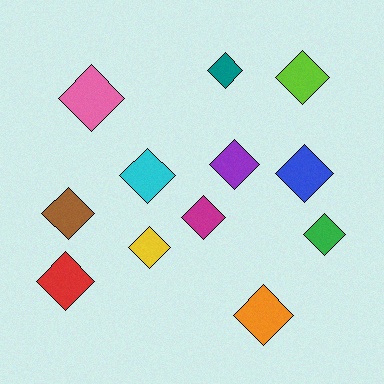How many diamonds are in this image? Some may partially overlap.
There are 12 diamonds.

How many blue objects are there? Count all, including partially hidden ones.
There is 1 blue object.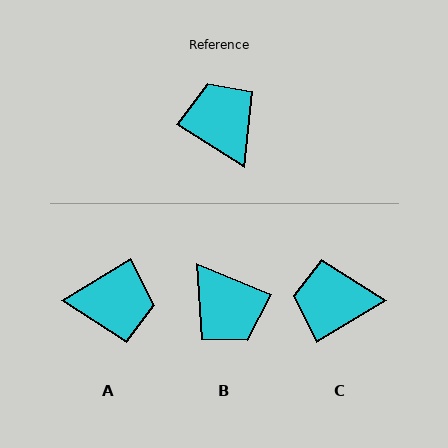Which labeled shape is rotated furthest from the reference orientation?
B, about 171 degrees away.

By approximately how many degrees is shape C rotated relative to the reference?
Approximately 63 degrees counter-clockwise.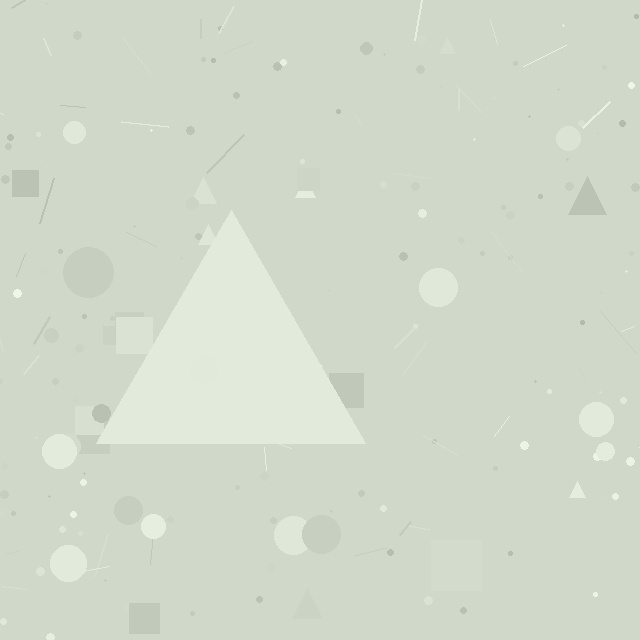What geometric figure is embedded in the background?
A triangle is embedded in the background.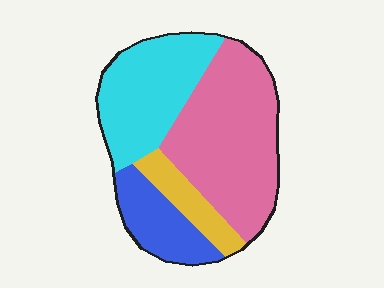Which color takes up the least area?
Yellow, at roughly 10%.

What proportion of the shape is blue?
Blue takes up about one sixth (1/6) of the shape.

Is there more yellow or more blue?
Blue.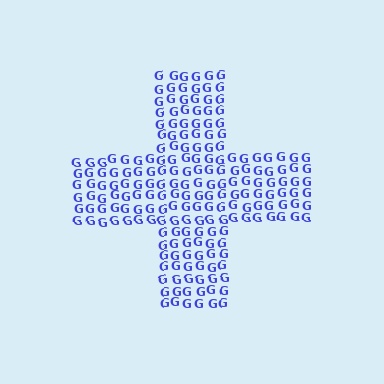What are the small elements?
The small elements are letter G's.